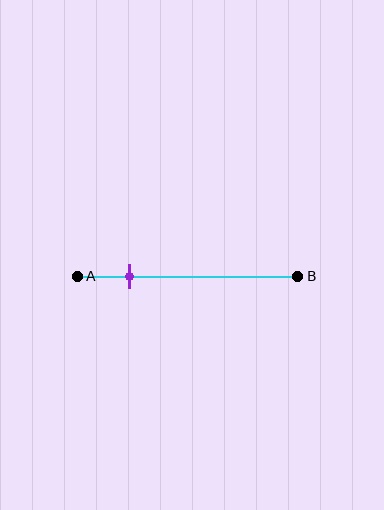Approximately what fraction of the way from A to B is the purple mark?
The purple mark is approximately 25% of the way from A to B.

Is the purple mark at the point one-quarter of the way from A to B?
Yes, the mark is approximately at the one-quarter point.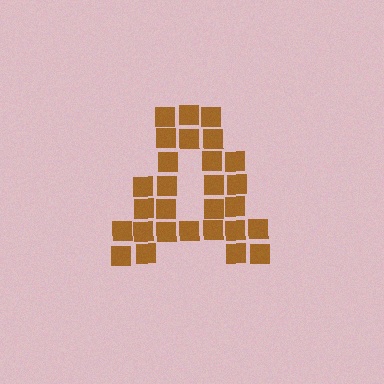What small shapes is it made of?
It is made of small squares.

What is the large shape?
The large shape is the letter A.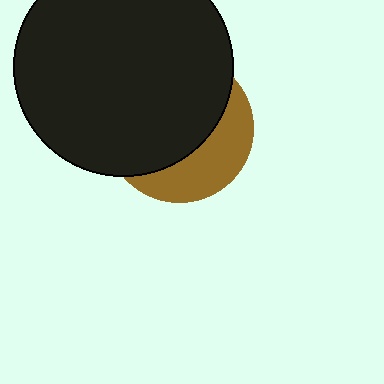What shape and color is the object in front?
The object in front is a black circle.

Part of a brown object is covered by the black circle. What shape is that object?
It is a circle.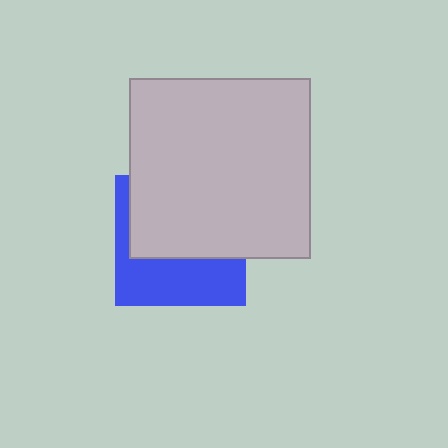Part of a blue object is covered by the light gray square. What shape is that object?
It is a square.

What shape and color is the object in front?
The object in front is a light gray square.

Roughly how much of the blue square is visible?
A small part of it is visible (roughly 42%).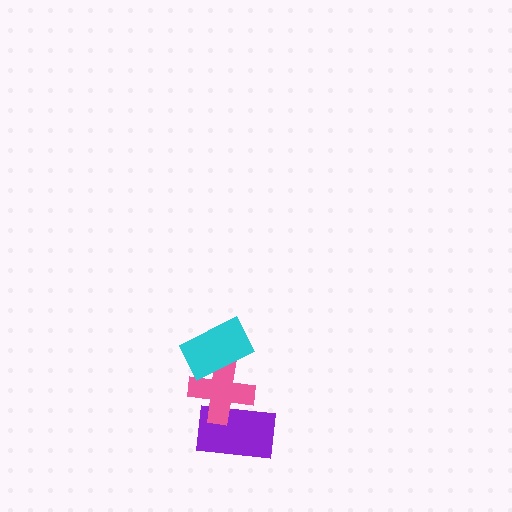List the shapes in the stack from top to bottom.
From top to bottom: the cyan rectangle, the pink cross, the purple rectangle.